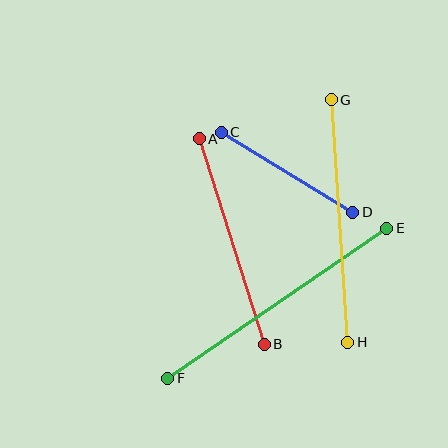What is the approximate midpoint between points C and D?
The midpoint is at approximately (287, 172) pixels.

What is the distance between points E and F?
The distance is approximately 266 pixels.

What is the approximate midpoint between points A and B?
The midpoint is at approximately (232, 241) pixels.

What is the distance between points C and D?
The distance is approximately 154 pixels.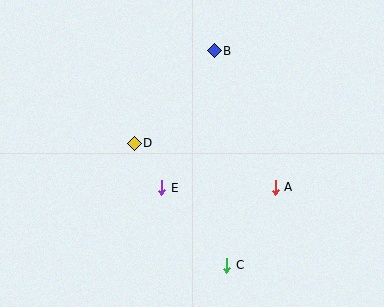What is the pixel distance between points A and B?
The distance between A and B is 150 pixels.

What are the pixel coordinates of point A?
Point A is at (275, 187).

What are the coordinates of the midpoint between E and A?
The midpoint between E and A is at (219, 187).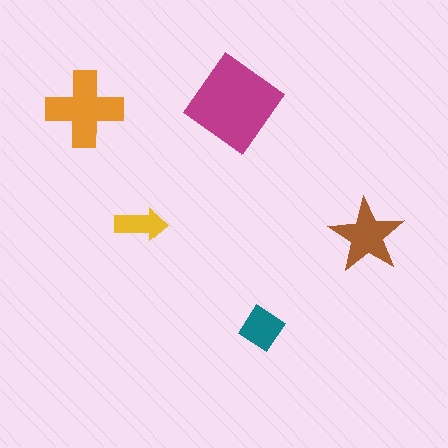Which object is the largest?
The magenta diamond.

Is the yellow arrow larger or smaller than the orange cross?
Smaller.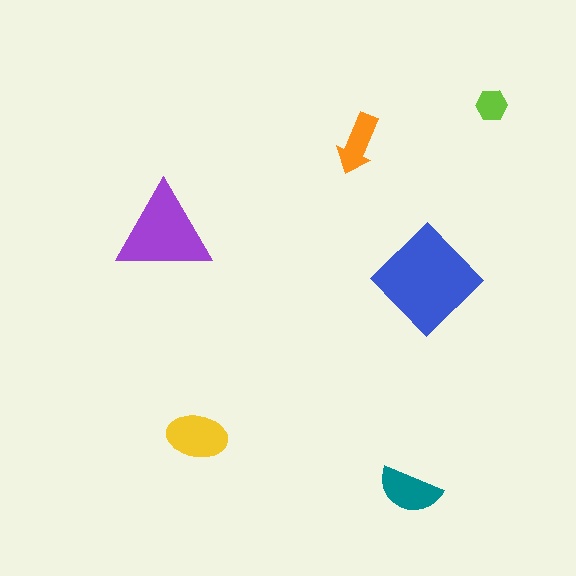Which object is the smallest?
The lime hexagon.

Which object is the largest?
The blue diamond.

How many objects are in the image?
There are 6 objects in the image.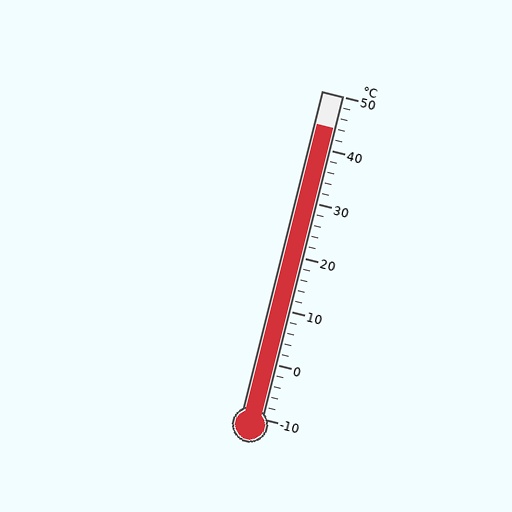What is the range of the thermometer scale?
The thermometer scale ranges from -10°C to 50°C.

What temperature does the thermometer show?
The thermometer shows approximately 44°C.